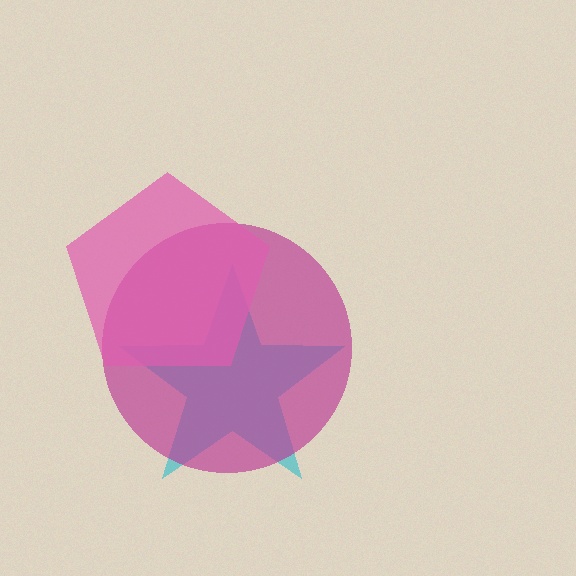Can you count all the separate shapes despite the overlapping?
Yes, there are 3 separate shapes.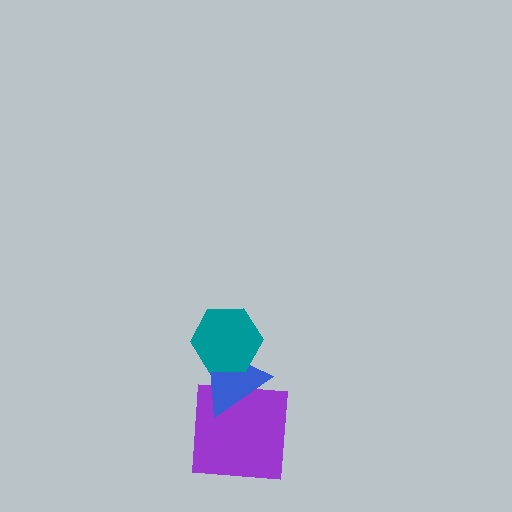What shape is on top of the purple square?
The blue triangle is on top of the purple square.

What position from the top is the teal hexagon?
The teal hexagon is 1st from the top.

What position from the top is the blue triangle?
The blue triangle is 2nd from the top.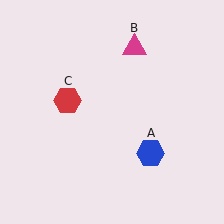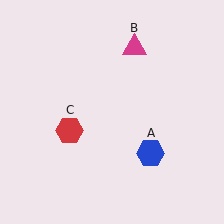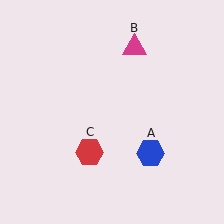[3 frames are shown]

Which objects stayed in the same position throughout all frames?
Blue hexagon (object A) and magenta triangle (object B) remained stationary.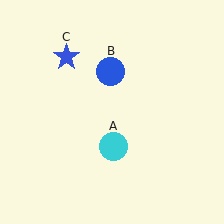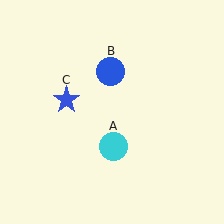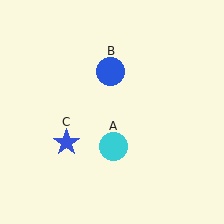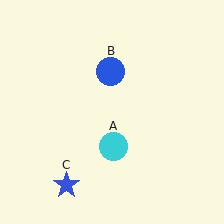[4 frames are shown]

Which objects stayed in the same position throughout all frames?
Cyan circle (object A) and blue circle (object B) remained stationary.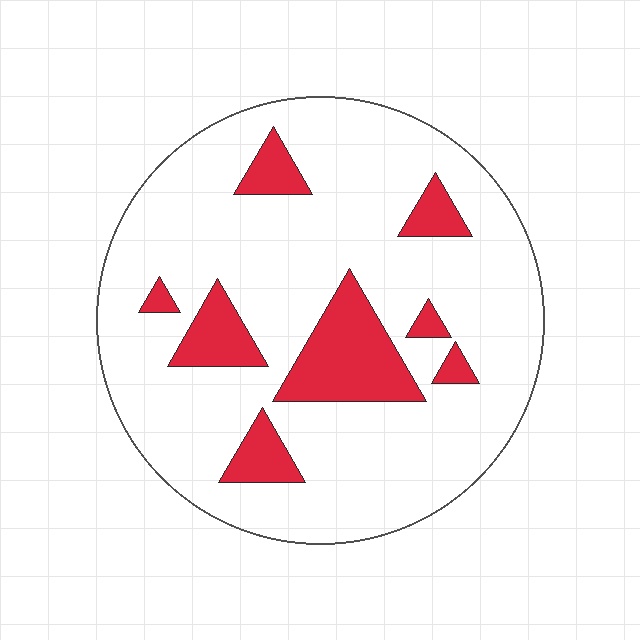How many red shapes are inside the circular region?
8.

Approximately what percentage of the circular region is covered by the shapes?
Approximately 15%.